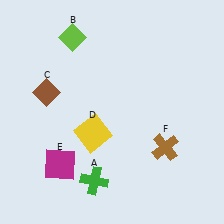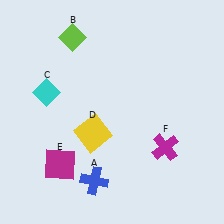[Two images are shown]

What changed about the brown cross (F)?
In Image 1, F is brown. In Image 2, it changed to magenta.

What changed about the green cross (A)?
In Image 1, A is green. In Image 2, it changed to blue.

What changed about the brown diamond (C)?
In Image 1, C is brown. In Image 2, it changed to cyan.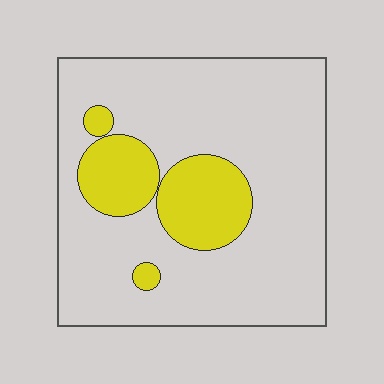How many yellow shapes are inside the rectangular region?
4.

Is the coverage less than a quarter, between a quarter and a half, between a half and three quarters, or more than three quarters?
Less than a quarter.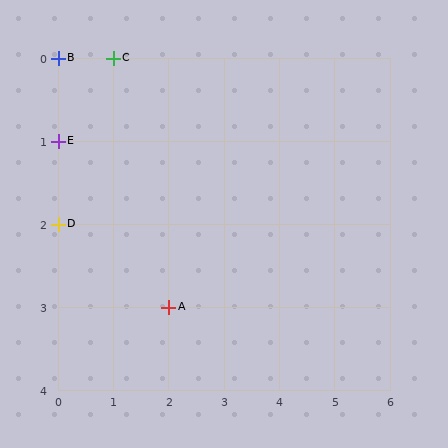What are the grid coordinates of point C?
Point C is at grid coordinates (1, 0).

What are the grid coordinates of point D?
Point D is at grid coordinates (0, 2).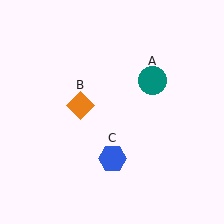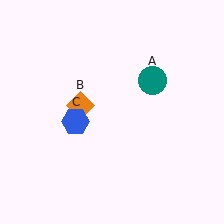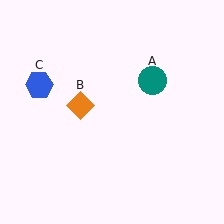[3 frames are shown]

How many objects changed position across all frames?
1 object changed position: blue hexagon (object C).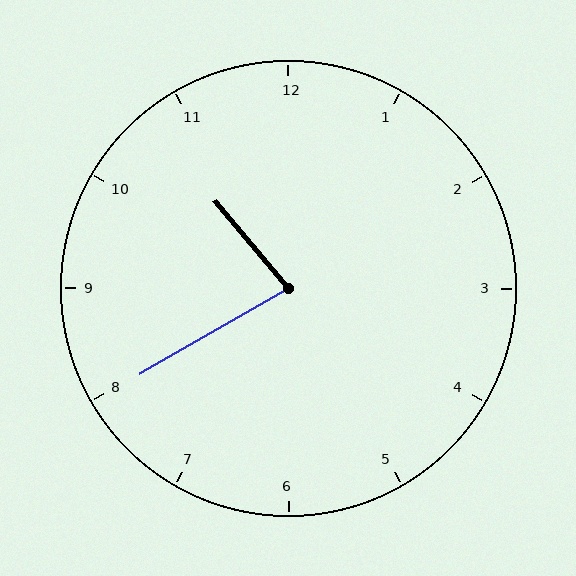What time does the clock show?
10:40.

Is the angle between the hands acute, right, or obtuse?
It is acute.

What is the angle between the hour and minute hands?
Approximately 80 degrees.